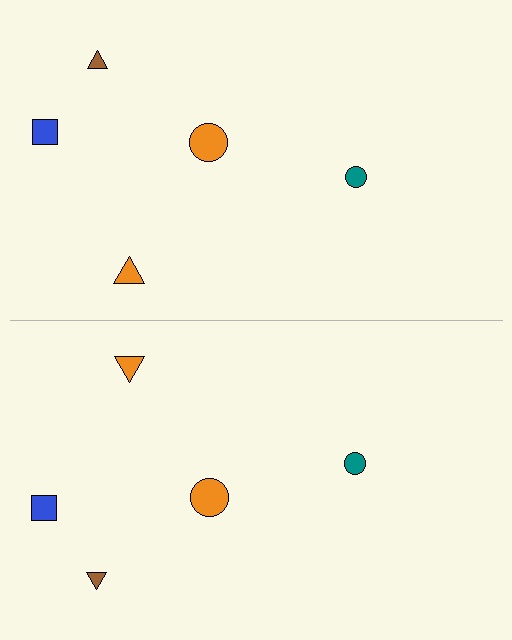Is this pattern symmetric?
Yes, this pattern has bilateral (reflection) symmetry.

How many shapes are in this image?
There are 10 shapes in this image.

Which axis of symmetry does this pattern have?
The pattern has a horizontal axis of symmetry running through the center of the image.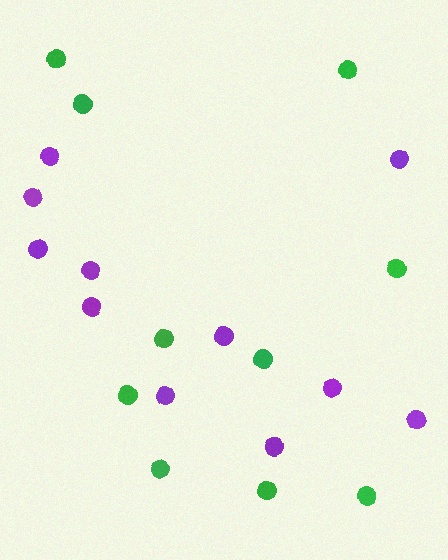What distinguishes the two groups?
There are 2 groups: one group of purple circles (11) and one group of green circles (10).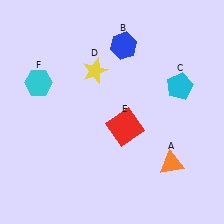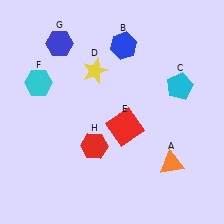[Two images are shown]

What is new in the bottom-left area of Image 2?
A red hexagon (H) was added in the bottom-left area of Image 2.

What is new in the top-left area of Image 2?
A blue hexagon (G) was added in the top-left area of Image 2.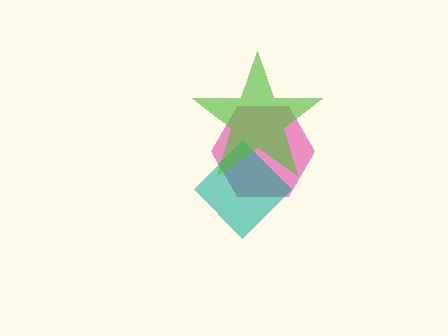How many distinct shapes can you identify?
There are 3 distinct shapes: a pink hexagon, a teal diamond, a lime star.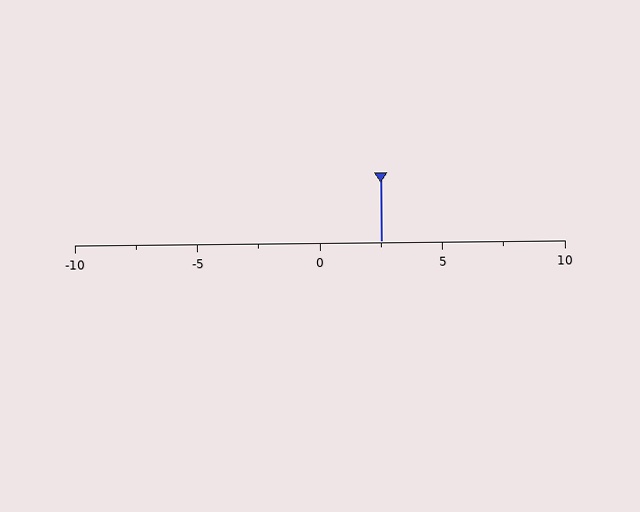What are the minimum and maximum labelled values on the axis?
The axis runs from -10 to 10.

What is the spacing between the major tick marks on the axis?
The major ticks are spaced 5 apart.